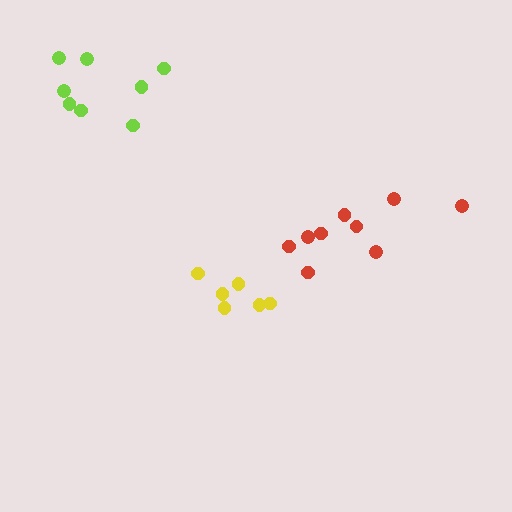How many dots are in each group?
Group 1: 9 dots, Group 2: 6 dots, Group 3: 8 dots (23 total).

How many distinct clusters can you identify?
There are 3 distinct clusters.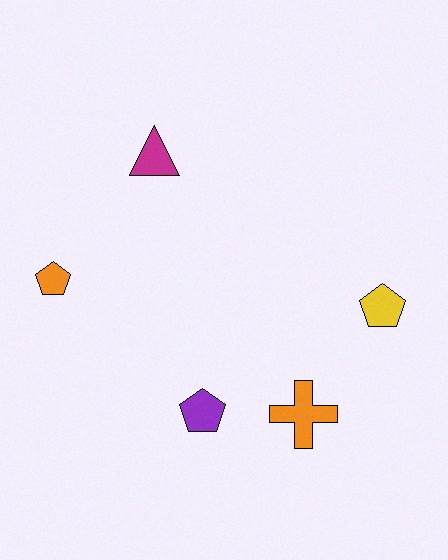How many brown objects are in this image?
There are no brown objects.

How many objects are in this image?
There are 5 objects.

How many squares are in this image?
There are no squares.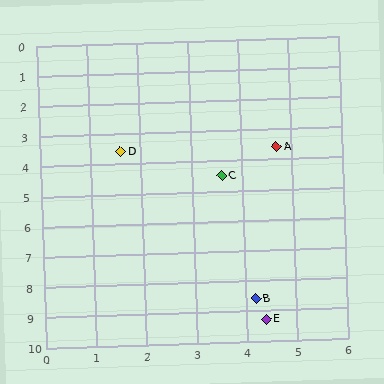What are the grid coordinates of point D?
Point D is at approximately (1.6, 3.6).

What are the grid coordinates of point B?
Point B is at approximately (4.2, 8.6).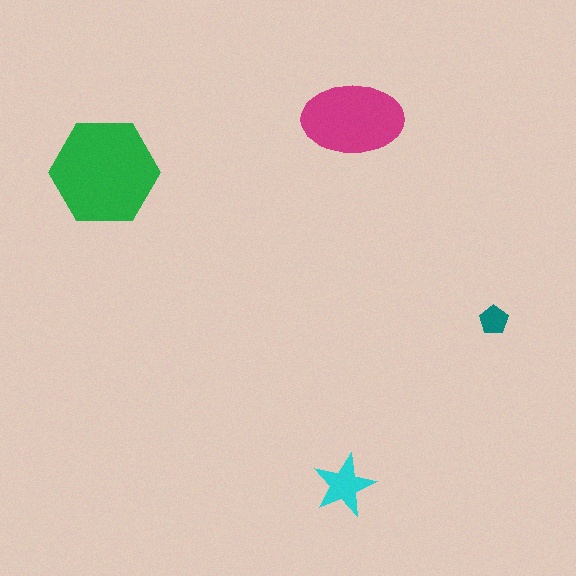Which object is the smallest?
The teal pentagon.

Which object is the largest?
The green hexagon.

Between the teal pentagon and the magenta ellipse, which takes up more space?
The magenta ellipse.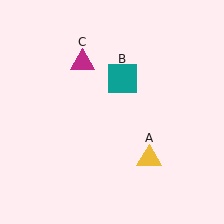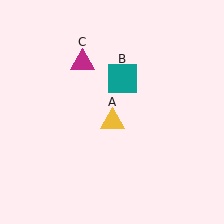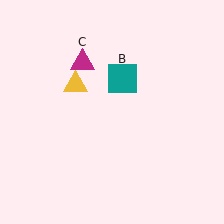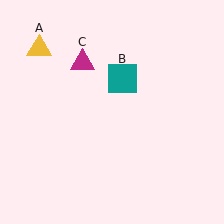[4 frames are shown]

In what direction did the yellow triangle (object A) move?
The yellow triangle (object A) moved up and to the left.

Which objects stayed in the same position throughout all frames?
Teal square (object B) and magenta triangle (object C) remained stationary.